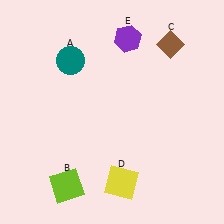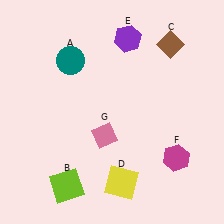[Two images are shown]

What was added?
A magenta hexagon (F), a pink diamond (G) were added in Image 2.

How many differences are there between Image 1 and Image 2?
There are 2 differences between the two images.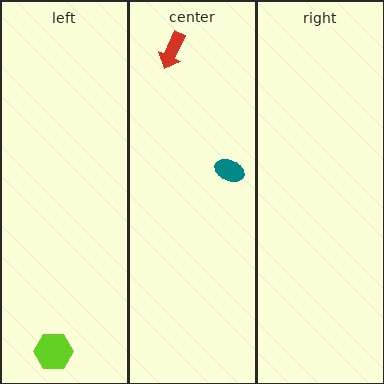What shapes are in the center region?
The red arrow, the teal ellipse.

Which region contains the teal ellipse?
The center region.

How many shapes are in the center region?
2.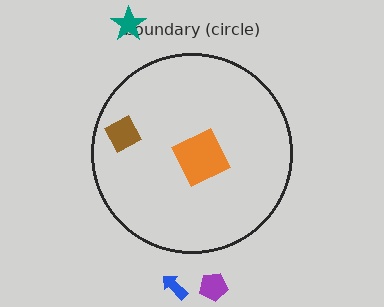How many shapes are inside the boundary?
2 inside, 3 outside.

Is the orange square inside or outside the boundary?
Inside.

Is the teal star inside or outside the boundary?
Outside.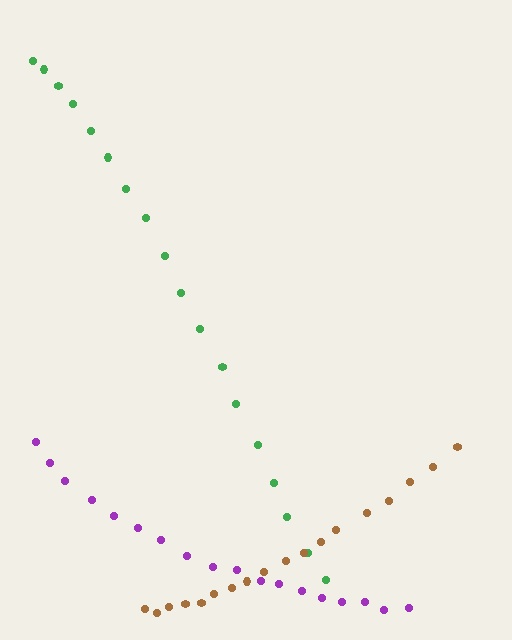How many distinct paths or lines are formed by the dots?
There are 3 distinct paths.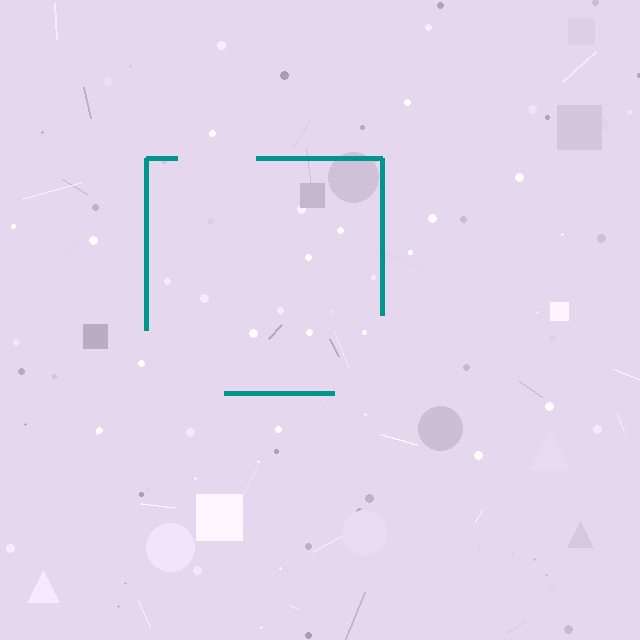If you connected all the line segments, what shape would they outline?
They would outline a square.